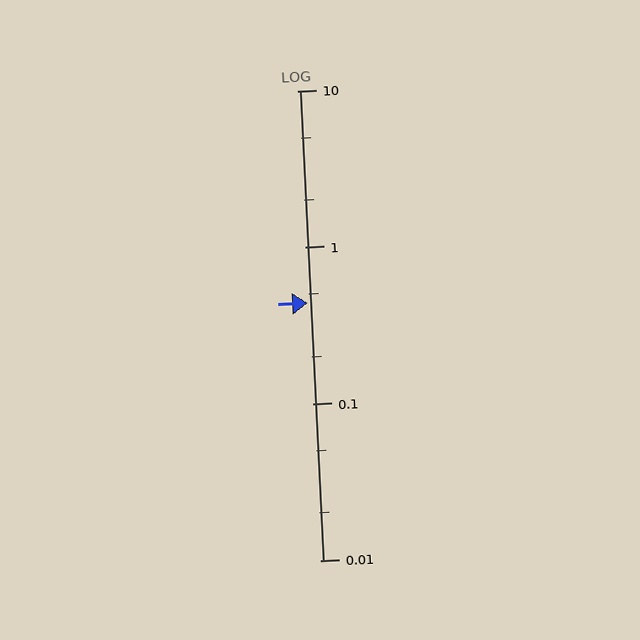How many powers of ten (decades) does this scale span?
The scale spans 3 decades, from 0.01 to 10.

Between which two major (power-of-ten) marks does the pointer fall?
The pointer is between 0.1 and 1.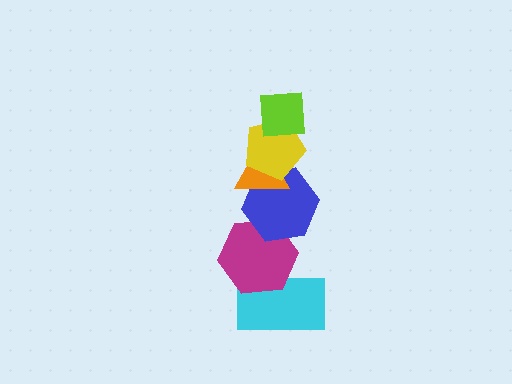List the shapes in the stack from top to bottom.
From top to bottom: the lime square, the yellow pentagon, the orange triangle, the blue hexagon, the magenta hexagon, the cyan rectangle.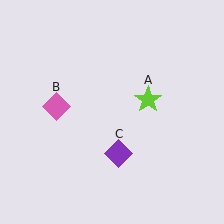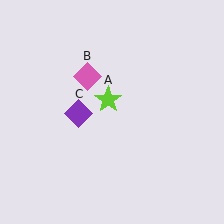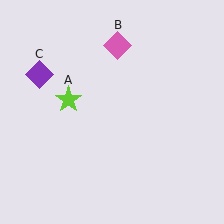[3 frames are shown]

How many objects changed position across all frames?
3 objects changed position: lime star (object A), pink diamond (object B), purple diamond (object C).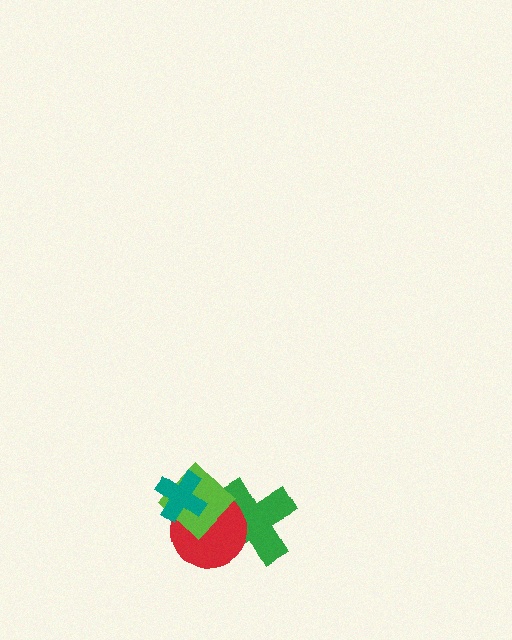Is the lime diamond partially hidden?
Yes, it is partially covered by another shape.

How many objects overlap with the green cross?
2 objects overlap with the green cross.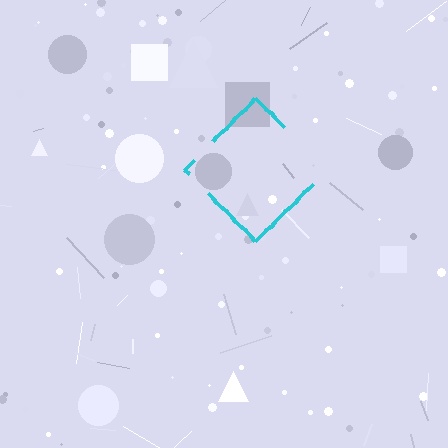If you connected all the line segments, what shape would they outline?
They would outline a diamond.